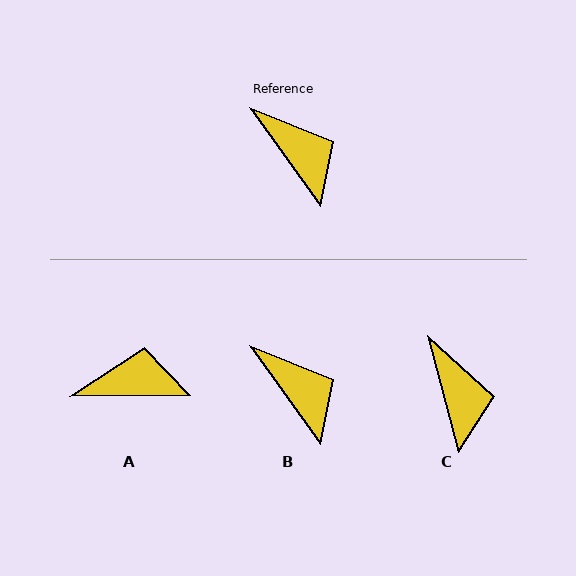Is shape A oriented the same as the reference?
No, it is off by about 55 degrees.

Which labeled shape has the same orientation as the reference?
B.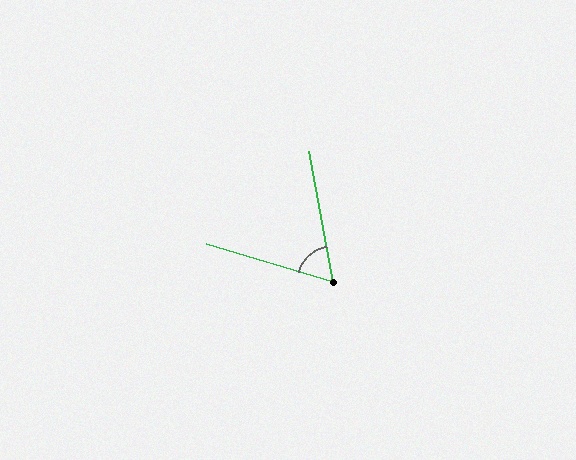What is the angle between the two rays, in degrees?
Approximately 63 degrees.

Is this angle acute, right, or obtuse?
It is acute.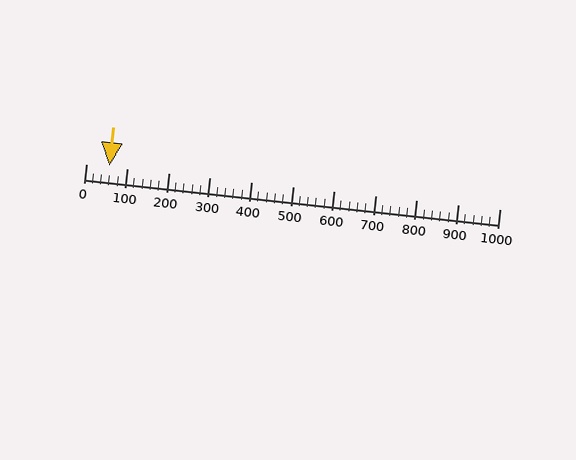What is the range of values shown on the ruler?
The ruler shows values from 0 to 1000.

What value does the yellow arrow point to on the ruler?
The yellow arrow points to approximately 57.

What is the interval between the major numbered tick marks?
The major tick marks are spaced 100 units apart.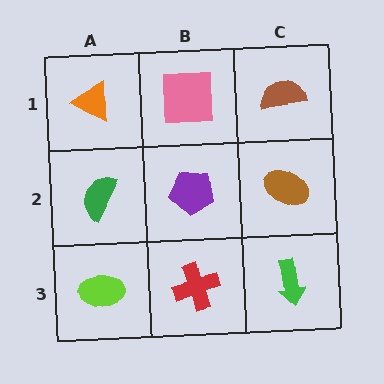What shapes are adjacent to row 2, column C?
A brown semicircle (row 1, column C), a green arrow (row 3, column C), a purple pentagon (row 2, column B).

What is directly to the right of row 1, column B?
A brown semicircle.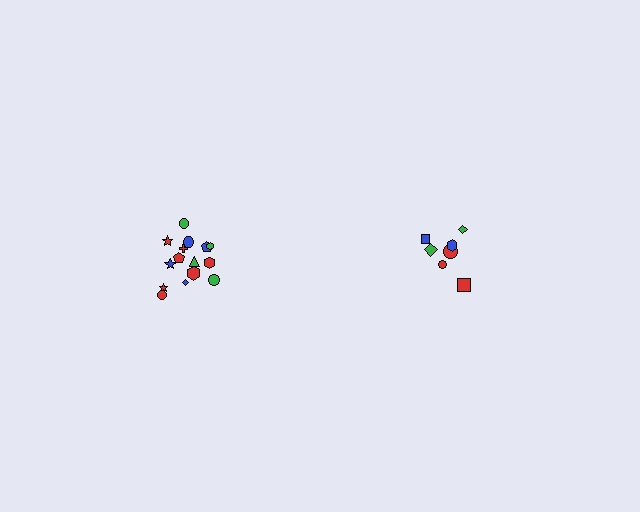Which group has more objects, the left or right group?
The left group.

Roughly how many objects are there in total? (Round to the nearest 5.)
Roughly 20 objects in total.